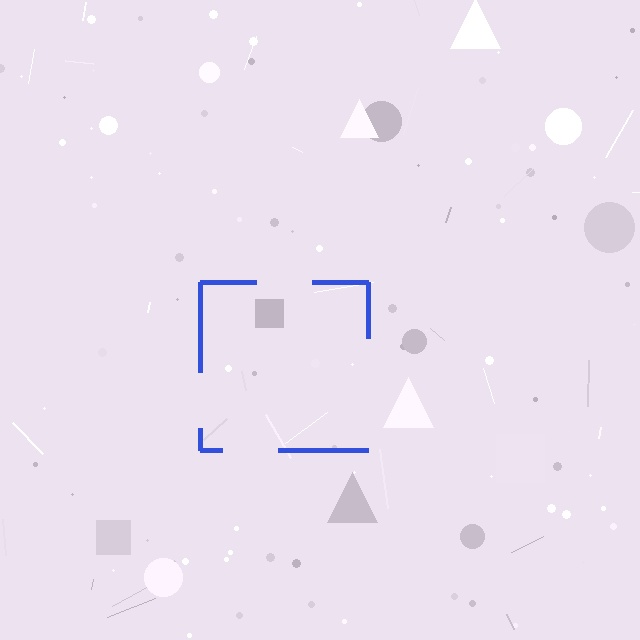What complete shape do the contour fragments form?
The contour fragments form a square.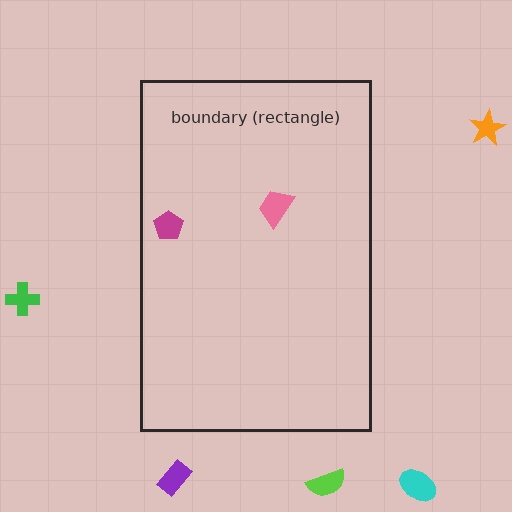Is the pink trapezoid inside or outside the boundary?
Inside.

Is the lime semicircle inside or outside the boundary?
Outside.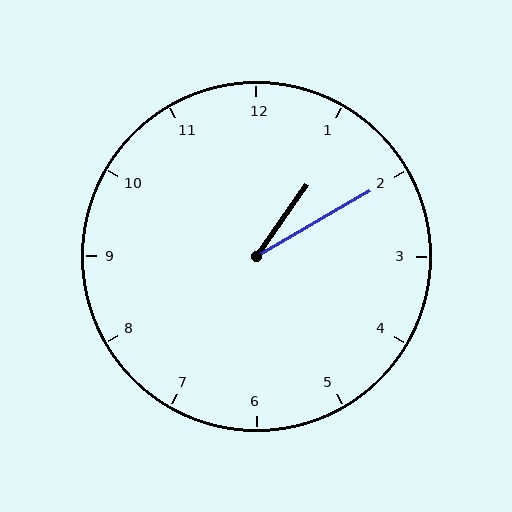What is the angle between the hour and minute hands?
Approximately 25 degrees.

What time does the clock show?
1:10.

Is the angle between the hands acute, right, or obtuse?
It is acute.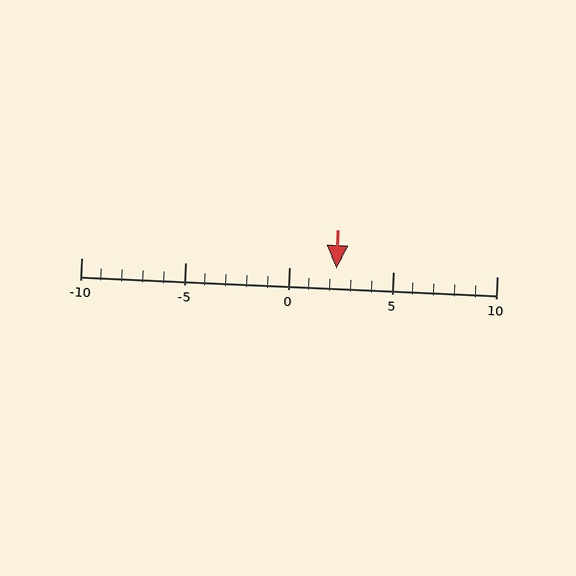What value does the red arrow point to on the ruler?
The red arrow points to approximately 2.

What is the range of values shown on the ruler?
The ruler shows values from -10 to 10.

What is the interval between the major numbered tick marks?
The major tick marks are spaced 5 units apart.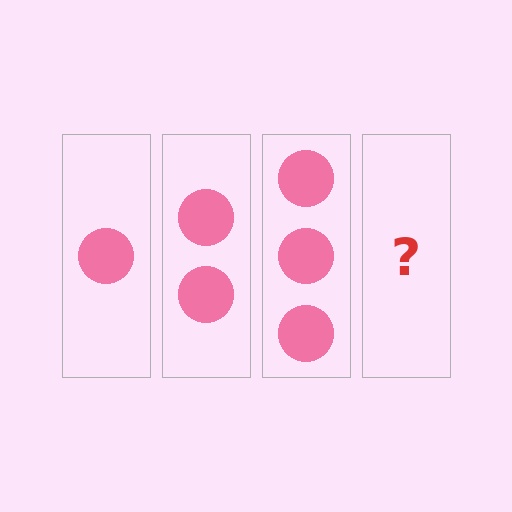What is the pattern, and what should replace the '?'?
The pattern is that each step adds one more circle. The '?' should be 4 circles.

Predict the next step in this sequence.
The next step is 4 circles.